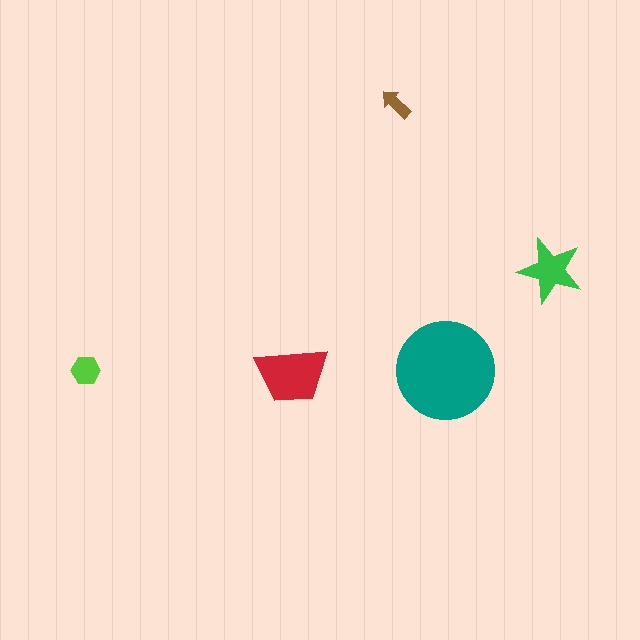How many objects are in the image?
There are 5 objects in the image.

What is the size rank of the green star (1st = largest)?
3rd.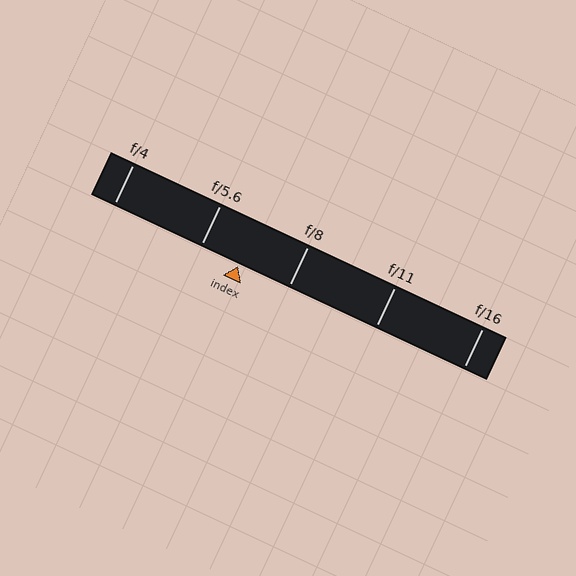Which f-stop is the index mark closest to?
The index mark is closest to f/5.6.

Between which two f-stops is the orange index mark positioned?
The index mark is between f/5.6 and f/8.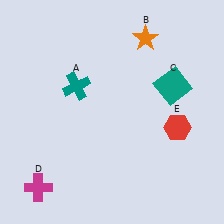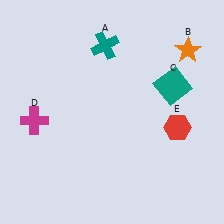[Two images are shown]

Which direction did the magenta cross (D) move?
The magenta cross (D) moved up.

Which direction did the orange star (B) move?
The orange star (B) moved right.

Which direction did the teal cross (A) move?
The teal cross (A) moved up.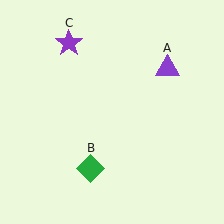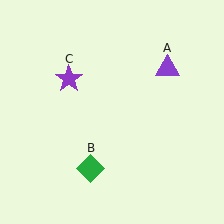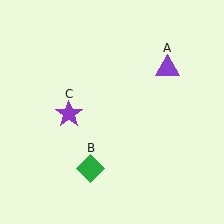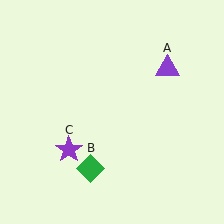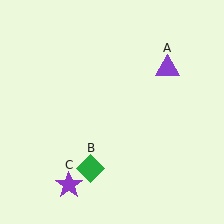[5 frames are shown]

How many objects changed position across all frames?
1 object changed position: purple star (object C).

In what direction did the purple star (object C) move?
The purple star (object C) moved down.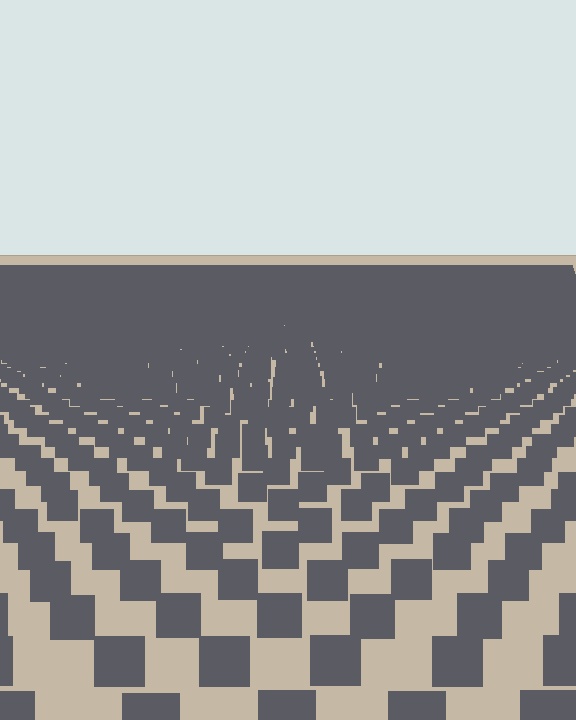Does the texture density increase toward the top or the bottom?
Density increases toward the top.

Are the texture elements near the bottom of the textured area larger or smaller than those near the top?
Larger. Near the bottom, elements are closer to the viewer and appear at a bigger on-screen size.